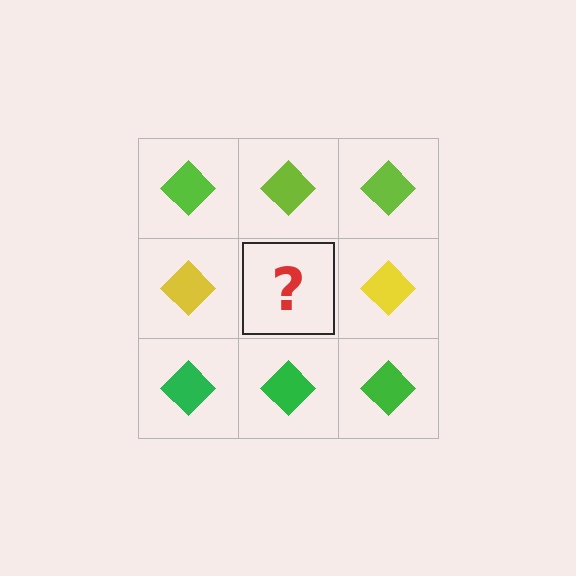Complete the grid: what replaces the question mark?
The question mark should be replaced with a yellow diamond.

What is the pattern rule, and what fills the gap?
The rule is that each row has a consistent color. The gap should be filled with a yellow diamond.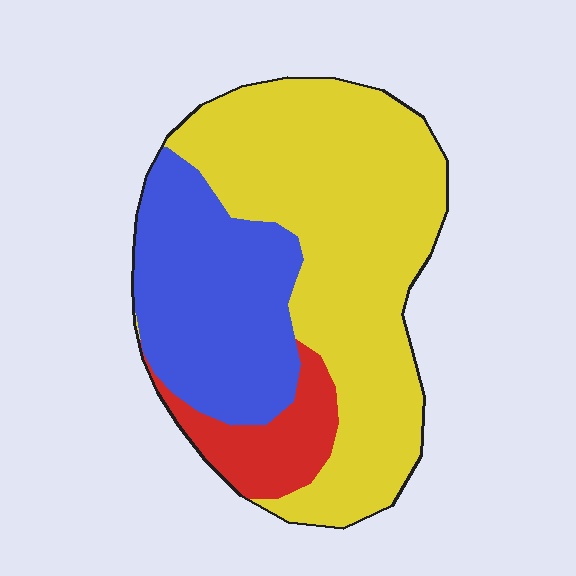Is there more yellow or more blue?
Yellow.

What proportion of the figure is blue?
Blue takes up about one third (1/3) of the figure.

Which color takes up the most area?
Yellow, at roughly 60%.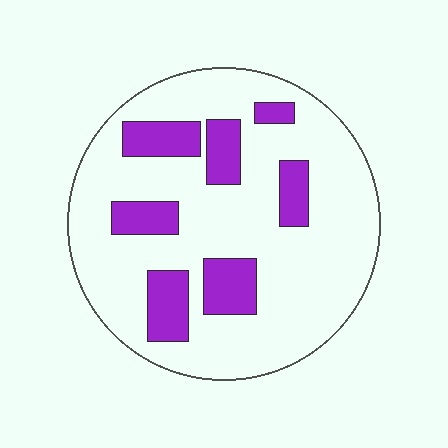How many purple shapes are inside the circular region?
7.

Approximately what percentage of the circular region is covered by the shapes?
Approximately 20%.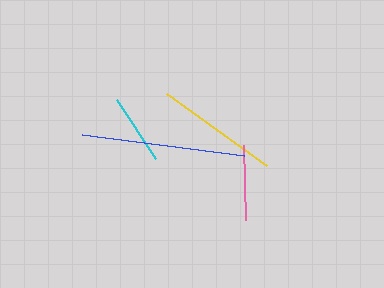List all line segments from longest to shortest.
From longest to shortest: blue, yellow, pink, cyan.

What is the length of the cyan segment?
The cyan segment is approximately 71 pixels long.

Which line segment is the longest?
The blue line is the longest at approximately 164 pixels.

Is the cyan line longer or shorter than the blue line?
The blue line is longer than the cyan line.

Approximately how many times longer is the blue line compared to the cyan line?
The blue line is approximately 2.3 times the length of the cyan line.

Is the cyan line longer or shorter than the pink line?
The pink line is longer than the cyan line.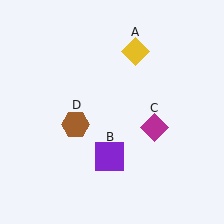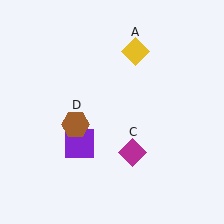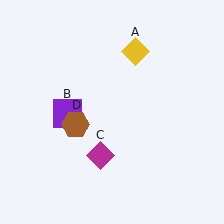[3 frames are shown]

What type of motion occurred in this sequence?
The purple square (object B), magenta diamond (object C) rotated clockwise around the center of the scene.